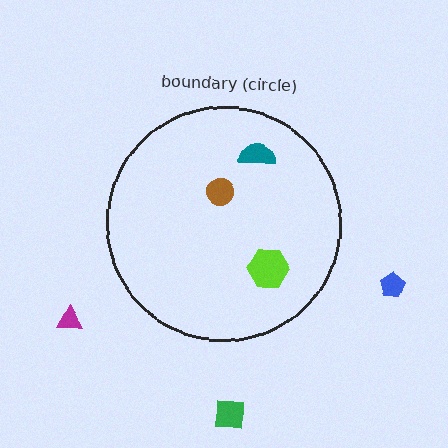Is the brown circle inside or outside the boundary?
Inside.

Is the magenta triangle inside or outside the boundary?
Outside.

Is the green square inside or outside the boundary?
Outside.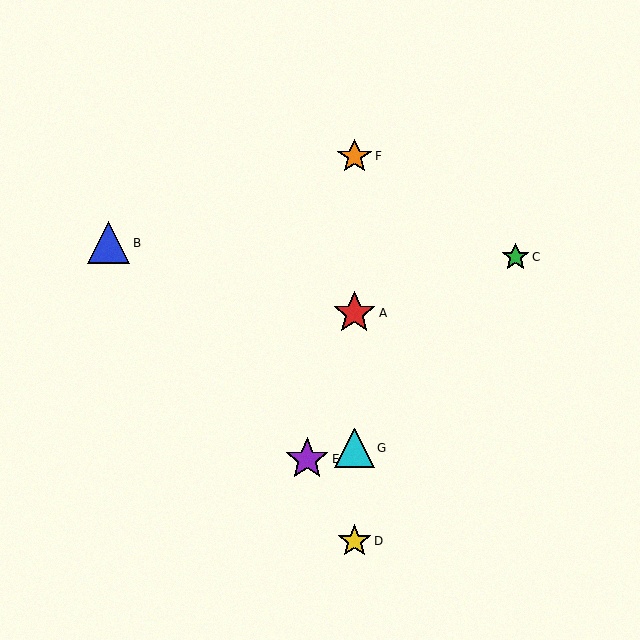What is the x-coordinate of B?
Object B is at x≈108.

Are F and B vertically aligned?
No, F is at x≈354 and B is at x≈108.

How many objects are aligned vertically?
4 objects (A, D, F, G) are aligned vertically.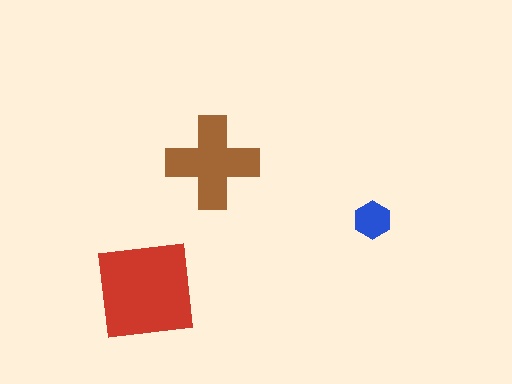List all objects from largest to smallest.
The red square, the brown cross, the blue hexagon.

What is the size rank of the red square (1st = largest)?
1st.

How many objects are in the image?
There are 3 objects in the image.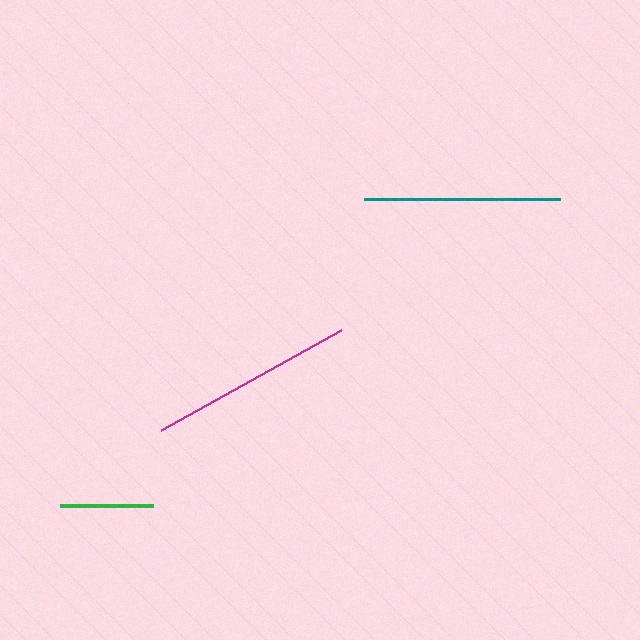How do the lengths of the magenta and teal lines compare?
The magenta and teal lines are approximately the same length.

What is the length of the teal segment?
The teal segment is approximately 196 pixels long.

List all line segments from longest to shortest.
From longest to shortest: magenta, teal, green.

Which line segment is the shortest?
The green line is the shortest at approximately 94 pixels.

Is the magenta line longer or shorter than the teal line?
The magenta line is longer than the teal line.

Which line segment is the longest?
The magenta line is the longest at approximately 206 pixels.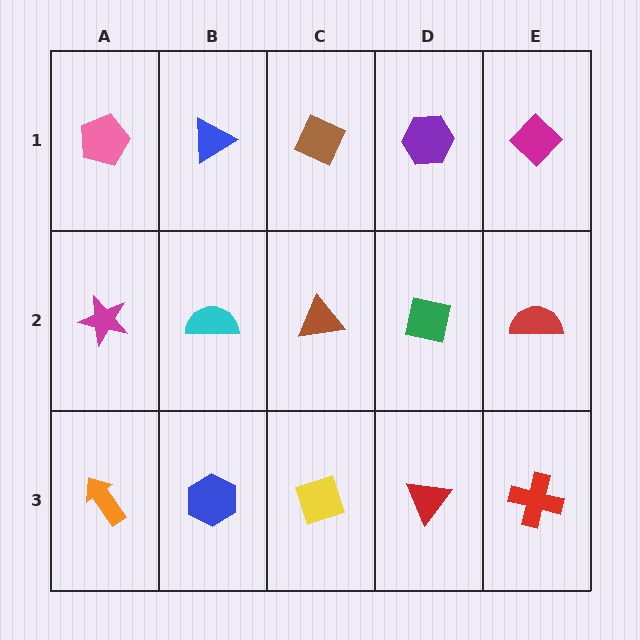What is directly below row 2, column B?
A blue hexagon.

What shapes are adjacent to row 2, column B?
A blue triangle (row 1, column B), a blue hexagon (row 3, column B), a magenta star (row 2, column A), a brown triangle (row 2, column C).